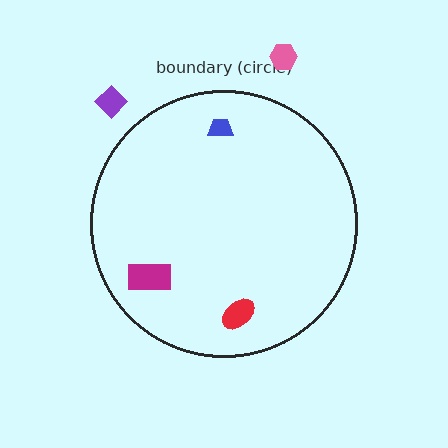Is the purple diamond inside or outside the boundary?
Outside.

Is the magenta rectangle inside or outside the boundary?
Inside.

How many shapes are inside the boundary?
3 inside, 2 outside.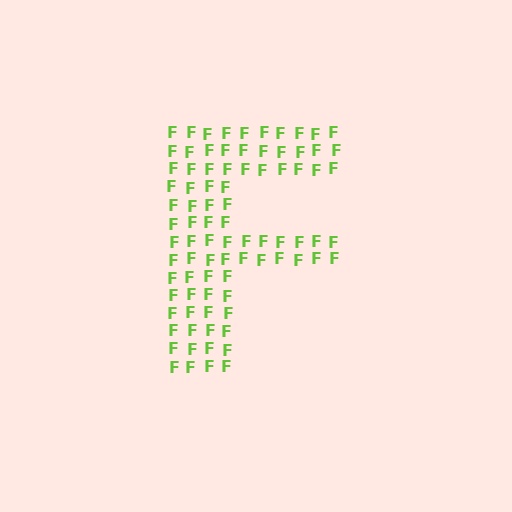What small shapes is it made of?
It is made of small letter F's.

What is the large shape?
The large shape is the letter F.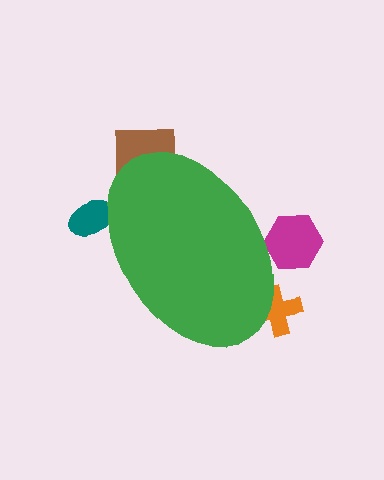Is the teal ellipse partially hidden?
Yes, the teal ellipse is partially hidden behind the green ellipse.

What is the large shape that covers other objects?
A green ellipse.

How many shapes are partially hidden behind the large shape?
4 shapes are partially hidden.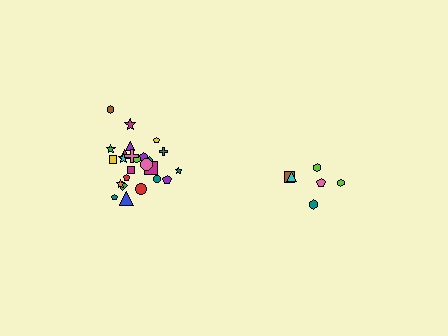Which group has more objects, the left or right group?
The left group.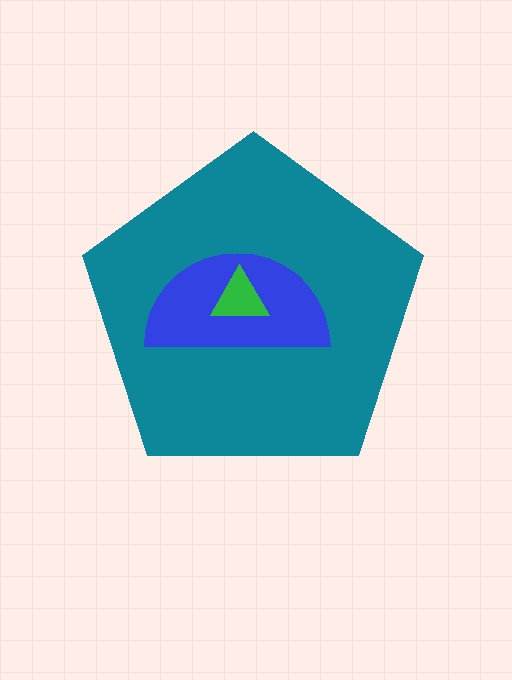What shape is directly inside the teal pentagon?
The blue semicircle.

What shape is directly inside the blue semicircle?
The green triangle.